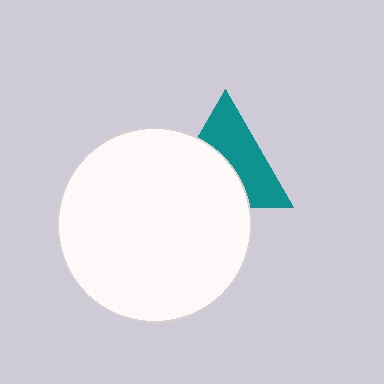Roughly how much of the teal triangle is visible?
About half of it is visible (roughly 52%).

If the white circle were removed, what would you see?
You would see the complete teal triangle.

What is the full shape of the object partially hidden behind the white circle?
The partially hidden object is a teal triangle.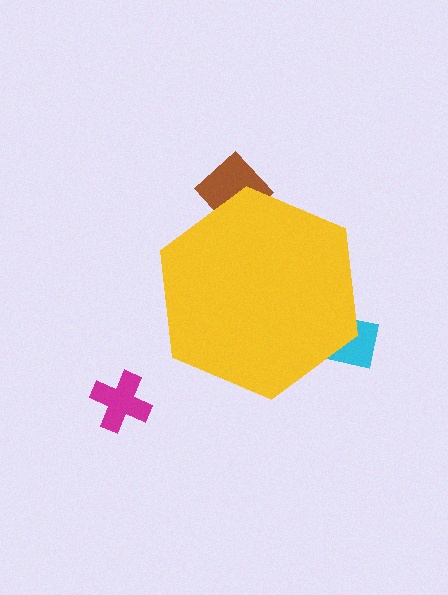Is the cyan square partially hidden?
Yes, the cyan square is partially hidden behind the yellow hexagon.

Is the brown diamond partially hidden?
Yes, the brown diamond is partially hidden behind the yellow hexagon.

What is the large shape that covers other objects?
A yellow hexagon.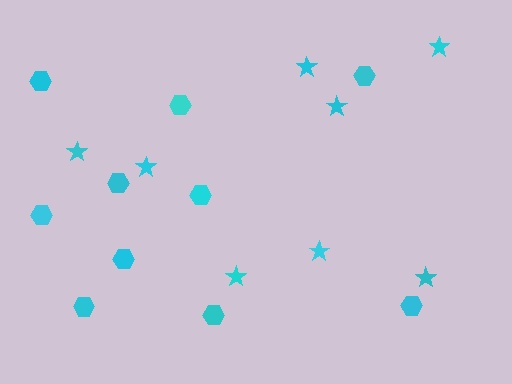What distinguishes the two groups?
There are 2 groups: one group of stars (8) and one group of hexagons (10).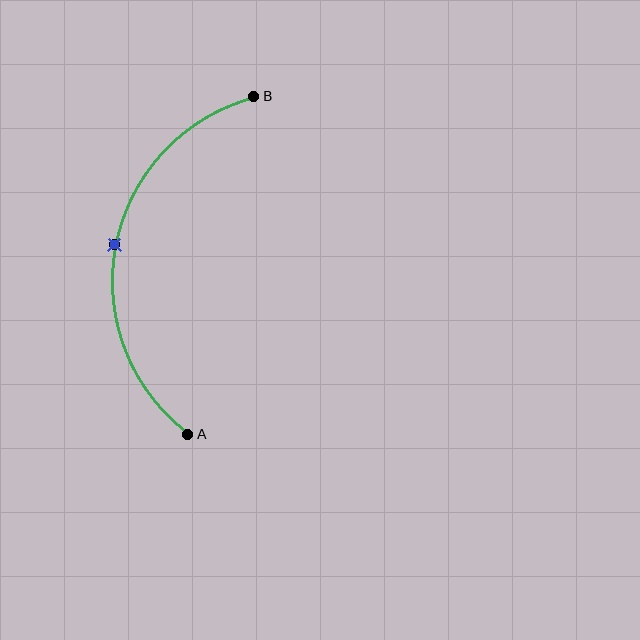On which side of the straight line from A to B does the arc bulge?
The arc bulges to the left of the straight line connecting A and B.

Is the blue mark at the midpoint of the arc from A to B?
Yes. The blue mark lies on the arc at equal arc-length from both A and B — it is the arc midpoint.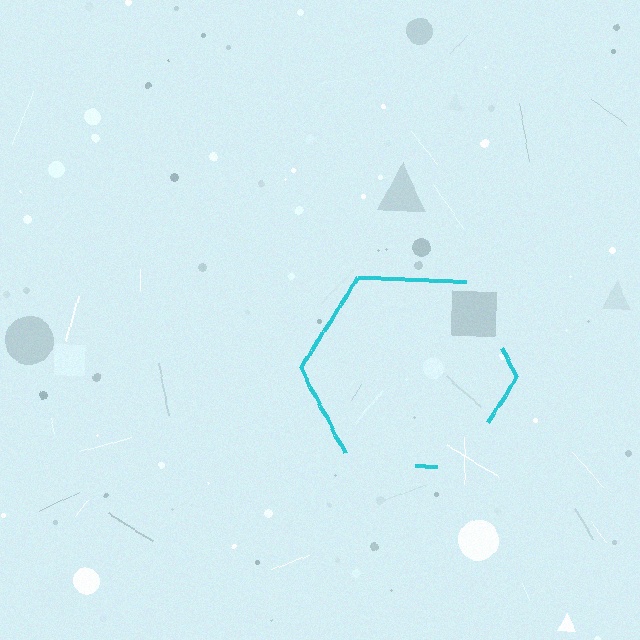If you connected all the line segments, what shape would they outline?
They would outline a hexagon.